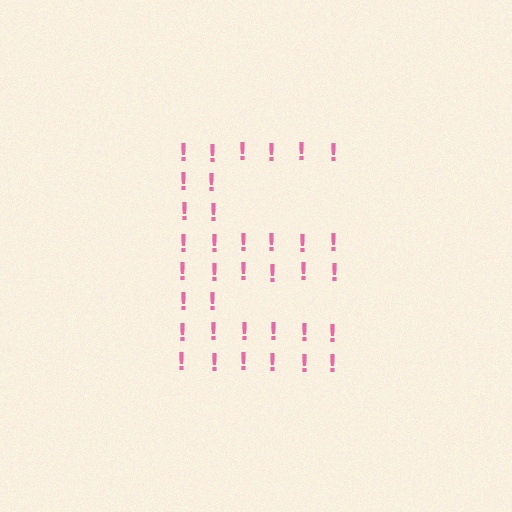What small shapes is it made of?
It is made of small exclamation marks.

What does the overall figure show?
The overall figure shows the letter E.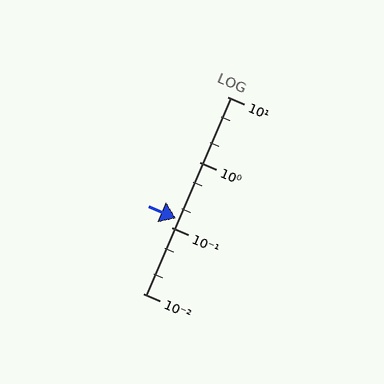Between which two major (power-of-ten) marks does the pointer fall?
The pointer is between 0.1 and 1.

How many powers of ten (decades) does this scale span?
The scale spans 3 decades, from 0.01 to 10.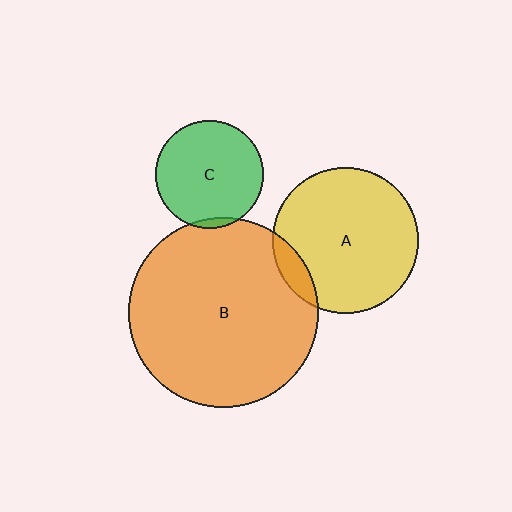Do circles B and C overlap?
Yes.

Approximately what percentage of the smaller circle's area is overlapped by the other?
Approximately 5%.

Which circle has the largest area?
Circle B (orange).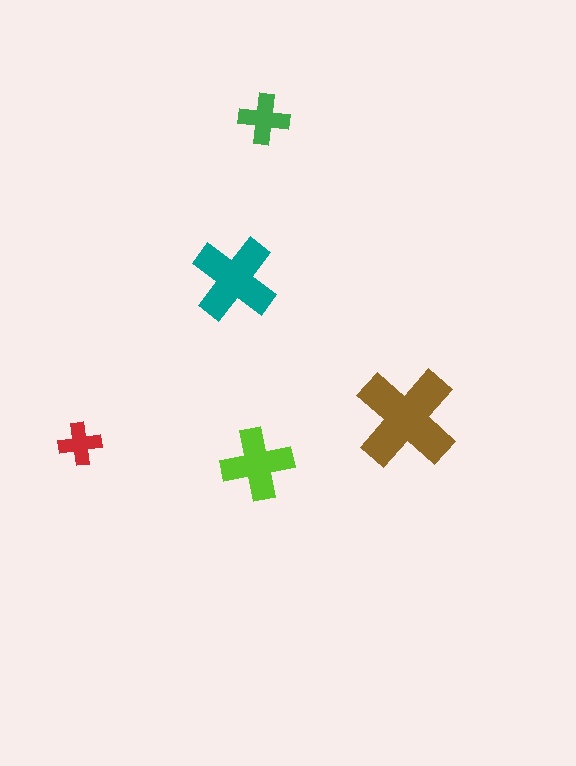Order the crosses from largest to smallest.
the brown one, the teal one, the lime one, the green one, the red one.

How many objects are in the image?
There are 5 objects in the image.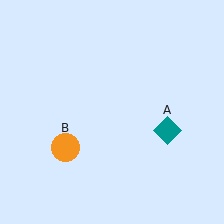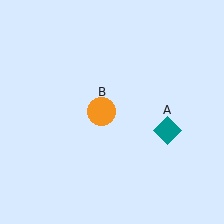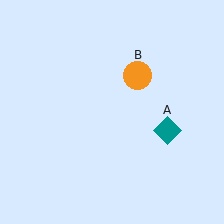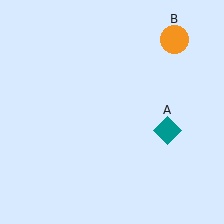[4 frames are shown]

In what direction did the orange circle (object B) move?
The orange circle (object B) moved up and to the right.